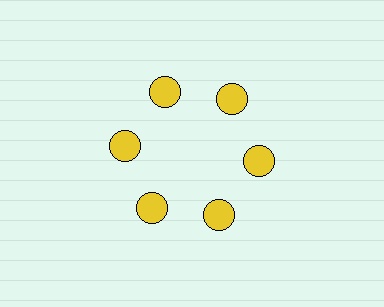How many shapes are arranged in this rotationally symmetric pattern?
There are 6 shapes, arranged in 6 groups of 1.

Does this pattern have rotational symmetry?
Yes, this pattern has 6-fold rotational symmetry. It looks the same after rotating 60 degrees around the center.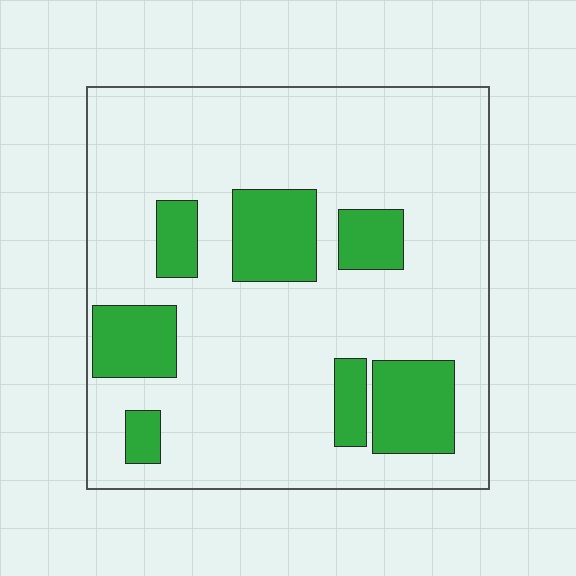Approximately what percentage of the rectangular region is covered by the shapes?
Approximately 20%.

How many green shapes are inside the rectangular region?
7.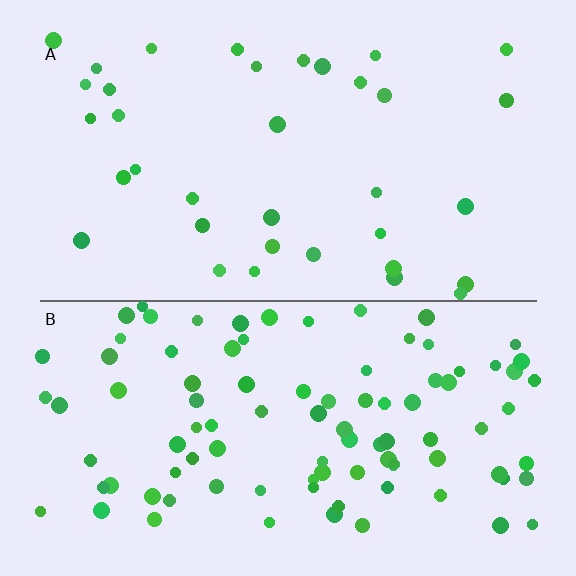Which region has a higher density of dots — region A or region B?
B (the bottom).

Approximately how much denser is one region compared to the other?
Approximately 2.7× — region B over region A.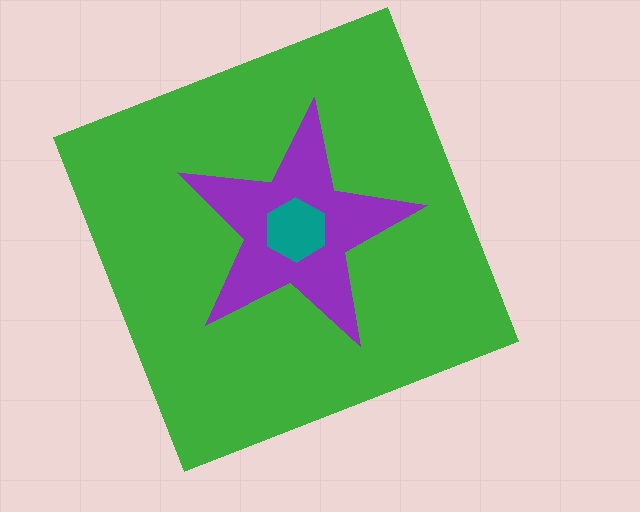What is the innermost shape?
The teal hexagon.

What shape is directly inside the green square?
The purple star.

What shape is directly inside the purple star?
The teal hexagon.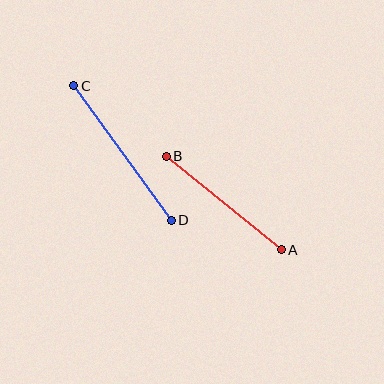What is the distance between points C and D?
The distance is approximately 166 pixels.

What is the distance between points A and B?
The distance is approximately 148 pixels.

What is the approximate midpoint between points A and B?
The midpoint is at approximately (224, 203) pixels.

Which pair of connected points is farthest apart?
Points C and D are farthest apart.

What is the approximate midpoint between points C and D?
The midpoint is at approximately (122, 153) pixels.